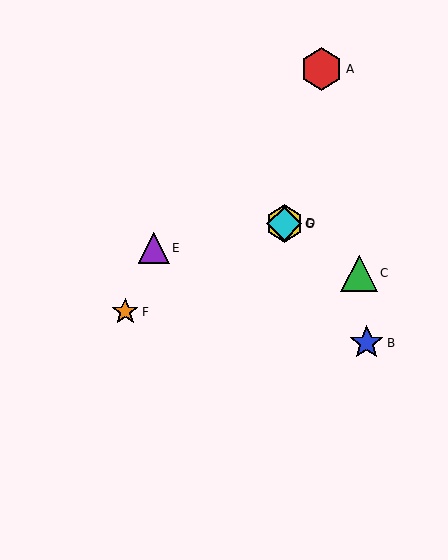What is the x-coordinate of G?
Object G is at x≈284.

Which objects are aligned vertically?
Objects D, G are aligned vertically.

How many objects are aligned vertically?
2 objects (D, G) are aligned vertically.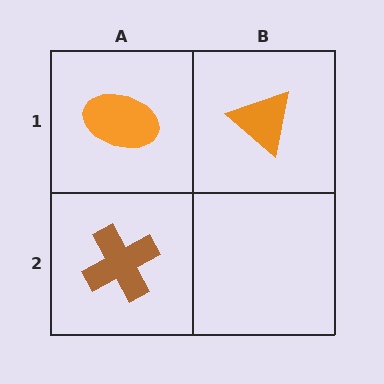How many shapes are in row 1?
2 shapes.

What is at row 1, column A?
An orange ellipse.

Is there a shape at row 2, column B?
No, that cell is empty.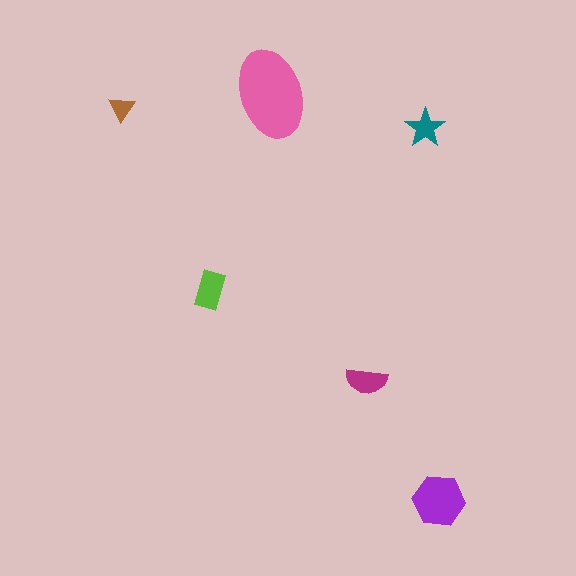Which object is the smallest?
The brown triangle.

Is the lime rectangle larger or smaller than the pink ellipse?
Smaller.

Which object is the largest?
The pink ellipse.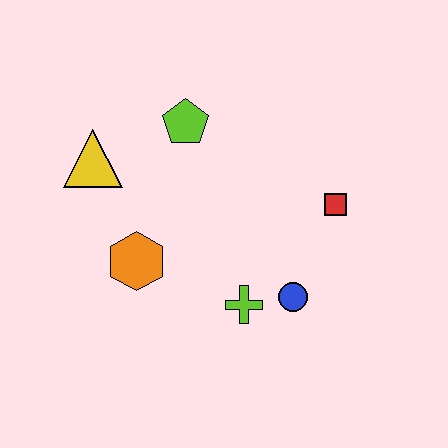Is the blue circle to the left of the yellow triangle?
No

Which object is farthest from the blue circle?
The yellow triangle is farthest from the blue circle.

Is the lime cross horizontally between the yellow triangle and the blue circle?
Yes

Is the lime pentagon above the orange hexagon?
Yes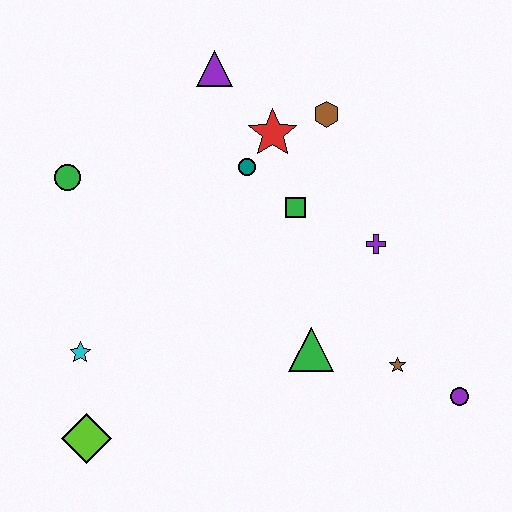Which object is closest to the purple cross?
The green square is closest to the purple cross.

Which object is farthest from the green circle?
The purple circle is farthest from the green circle.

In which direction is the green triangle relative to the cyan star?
The green triangle is to the right of the cyan star.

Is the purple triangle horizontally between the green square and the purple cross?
No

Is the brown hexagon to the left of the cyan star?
No